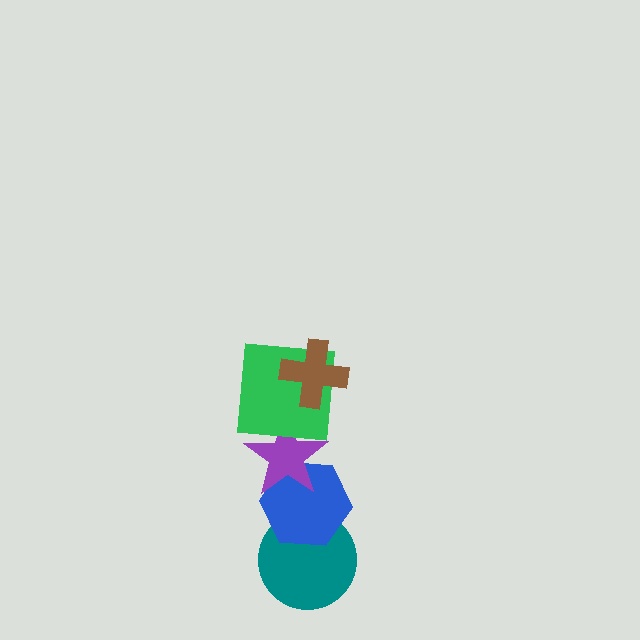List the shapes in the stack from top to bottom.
From top to bottom: the brown cross, the green square, the purple star, the blue hexagon, the teal circle.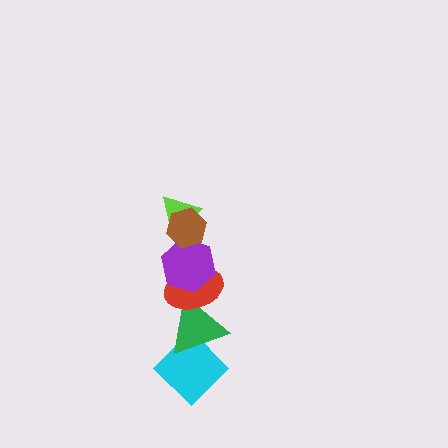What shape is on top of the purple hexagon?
The lime triangle is on top of the purple hexagon.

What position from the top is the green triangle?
The green triangle is 5th from the top.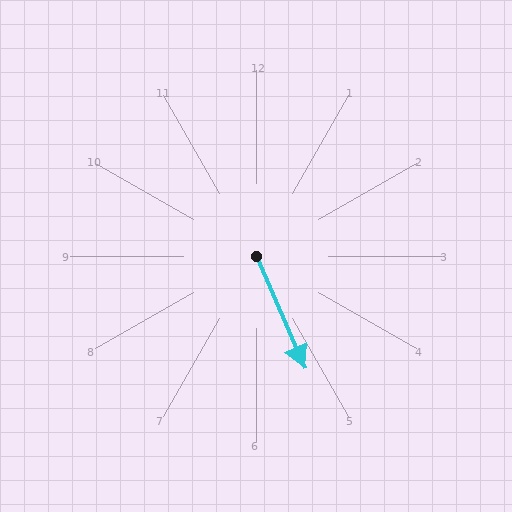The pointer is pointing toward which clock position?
Roughly 5 o'clock.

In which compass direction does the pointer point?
Southeast.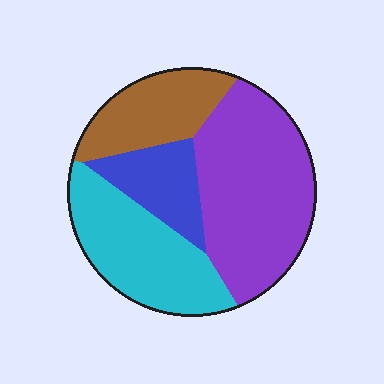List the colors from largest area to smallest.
From largest to smallest: purple, cyan, brown, blue.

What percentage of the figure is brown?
Brown takes up between a sixth and a third of the figure.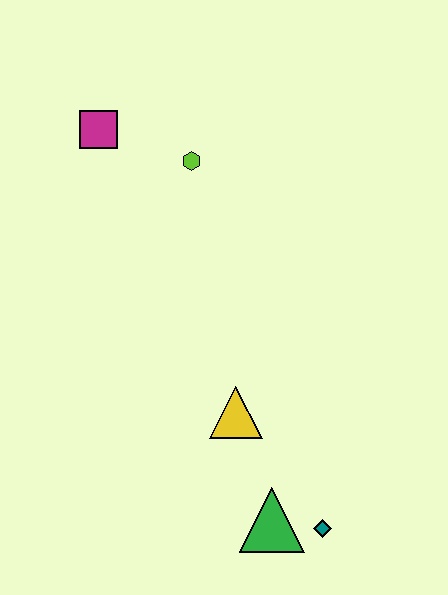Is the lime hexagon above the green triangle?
Yes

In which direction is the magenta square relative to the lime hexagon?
The magenta square is to the left of the lime hexagon.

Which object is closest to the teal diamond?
The green triangle is closest to the teal diamond.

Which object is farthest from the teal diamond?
The magenta square is farthest from the teal diamond.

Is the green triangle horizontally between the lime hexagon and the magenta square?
No